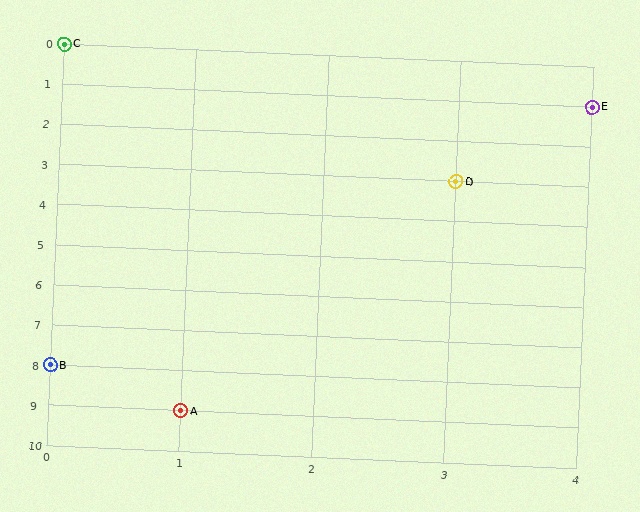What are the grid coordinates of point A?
Point A is at grid coordinates (1, 9).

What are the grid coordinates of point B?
Point B is at grid coordinates (0, 8).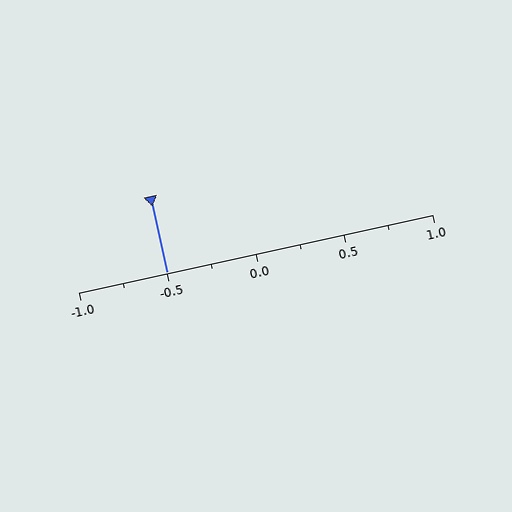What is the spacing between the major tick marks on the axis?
The major ticks are spaced 0.5 apart.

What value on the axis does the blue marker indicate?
The marker indicates approximately -0.5.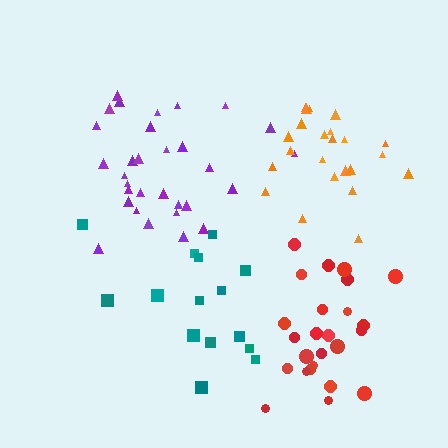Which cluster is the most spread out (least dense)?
Teal.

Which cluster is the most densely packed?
Orange.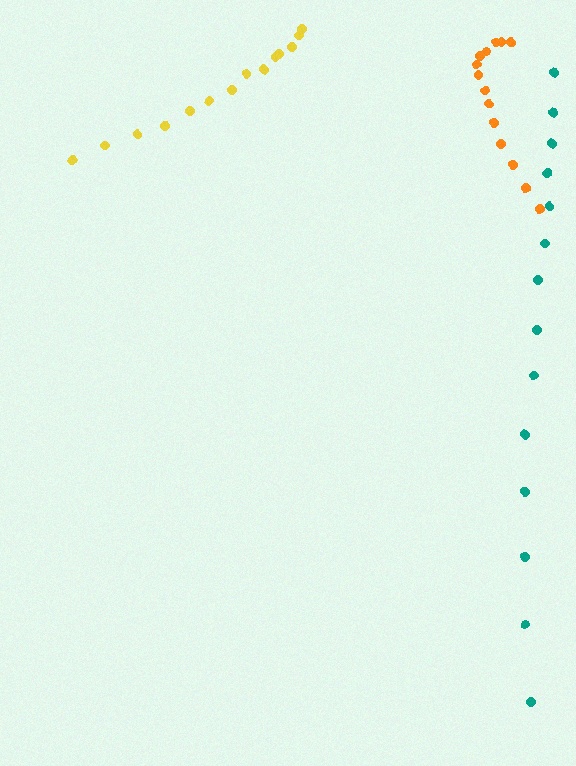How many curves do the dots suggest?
There are 3 distinct paths.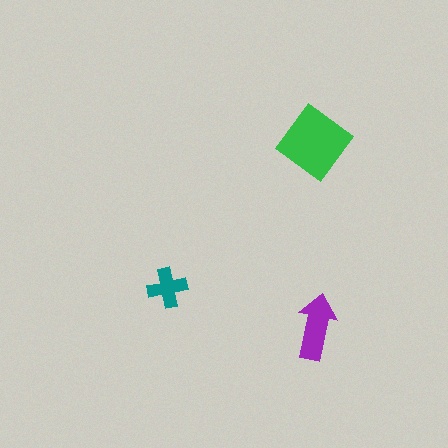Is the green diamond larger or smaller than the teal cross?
Larger.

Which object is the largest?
The green diamond.